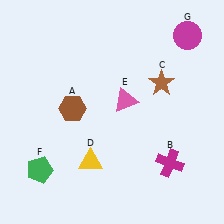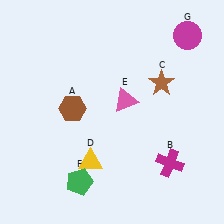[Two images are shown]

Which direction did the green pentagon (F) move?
The green pentagon (F) moved right.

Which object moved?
The green pentagon (F) moved right.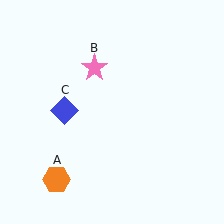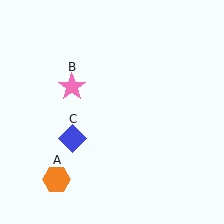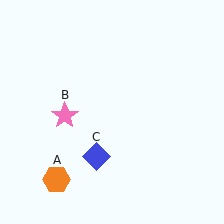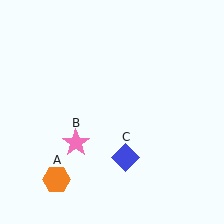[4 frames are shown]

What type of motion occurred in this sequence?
The pink star (object B), blue diamond (object C) rotated counterclockwise around the center of the scene.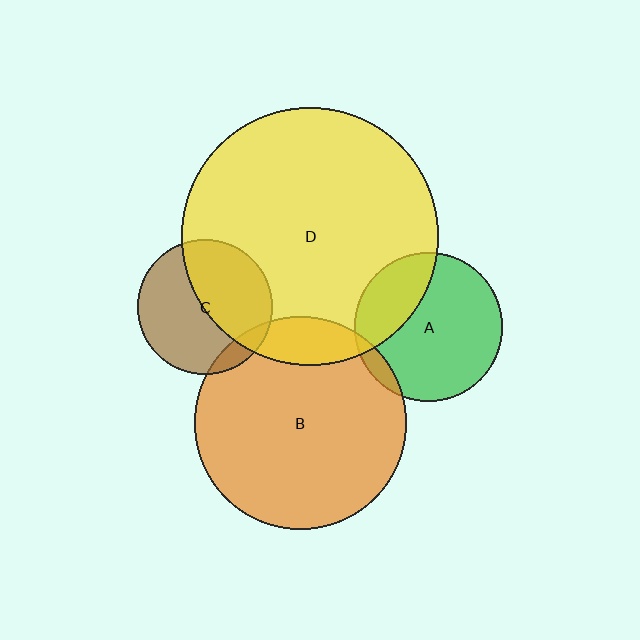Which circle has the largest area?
Circle D (yellow).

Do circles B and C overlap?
Yes.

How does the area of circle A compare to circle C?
Approximately 1.2 times.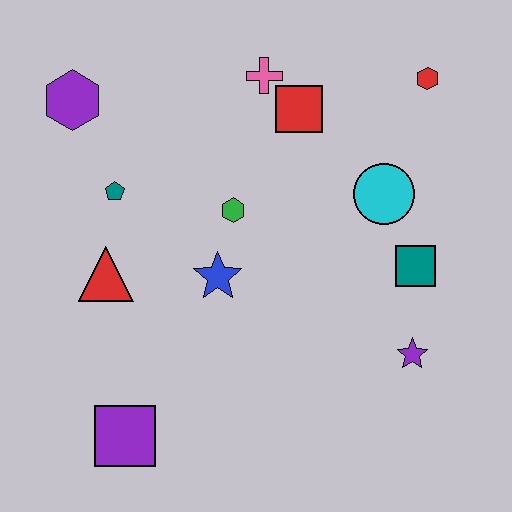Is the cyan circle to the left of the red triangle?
No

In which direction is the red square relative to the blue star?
The red square is above the blue star.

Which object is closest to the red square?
The pink cross is closest to the red square.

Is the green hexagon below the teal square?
No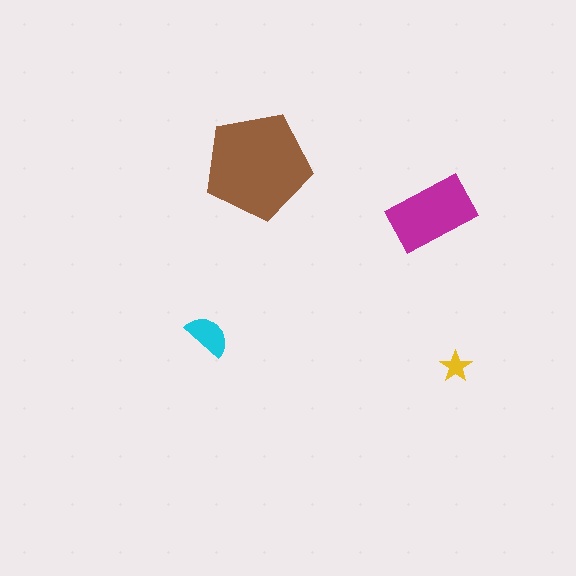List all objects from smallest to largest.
The yellow star, the cyan semicircle, the magenta rectangle, the brown pentagon.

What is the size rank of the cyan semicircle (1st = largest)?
3rd.